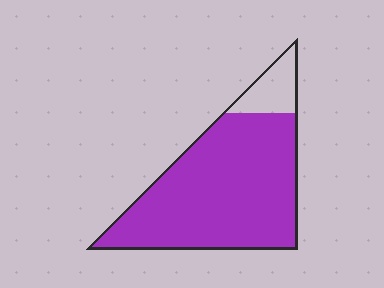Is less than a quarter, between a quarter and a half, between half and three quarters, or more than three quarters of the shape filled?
More than three quarters.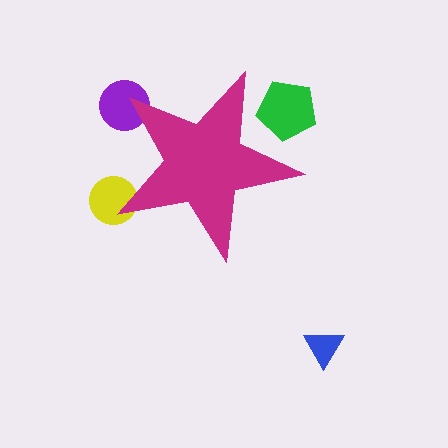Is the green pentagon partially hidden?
Yes, the green pentagon is partially hidden behind the magenta star.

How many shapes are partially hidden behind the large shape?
3 shapes are partially hidden.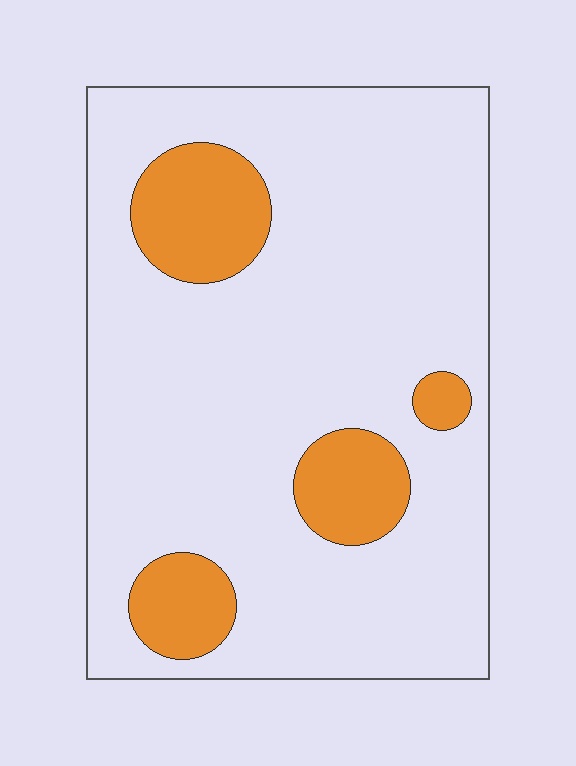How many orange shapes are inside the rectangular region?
4.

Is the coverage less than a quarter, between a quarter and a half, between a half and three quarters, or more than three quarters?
Less than a quarter.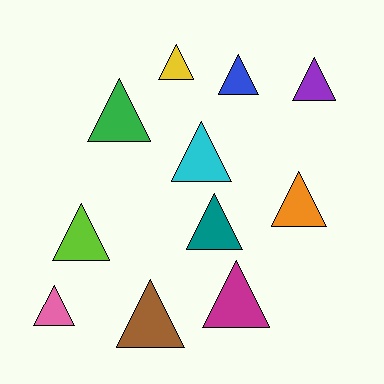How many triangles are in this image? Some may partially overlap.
There are 11 triangles.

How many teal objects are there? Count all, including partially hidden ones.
There is 1 teal object.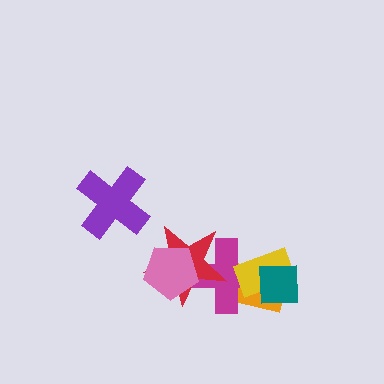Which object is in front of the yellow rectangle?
The teal square is in front of the yellow rectangle.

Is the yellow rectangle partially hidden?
Yes, it is partially covered by another shape.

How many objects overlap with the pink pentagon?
2 objects overlap with the pink pentagon.